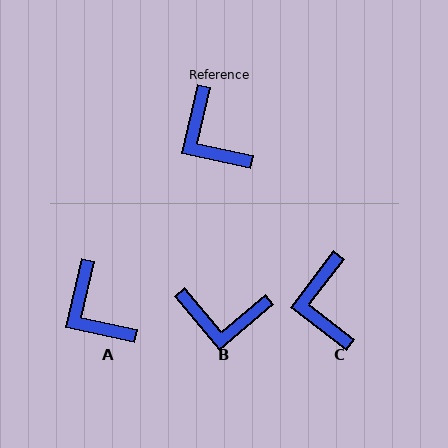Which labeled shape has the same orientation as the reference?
A.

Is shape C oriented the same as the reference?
No, it is off by about 25 degrees.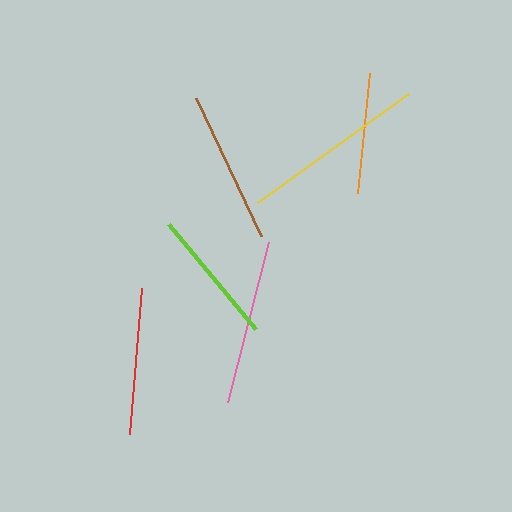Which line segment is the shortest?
The orange line is the shortest at approximately 120 pixels.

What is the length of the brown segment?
The brown segment is approximately 152 pixels long.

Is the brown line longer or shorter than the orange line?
The brown line is longer than the orange line.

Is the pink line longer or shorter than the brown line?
The pink line is longer than the brown line.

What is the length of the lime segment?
The lime segment is approximately 136 pixels long.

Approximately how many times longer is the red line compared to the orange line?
The red line is approximately 1.2 times the length of the orange line.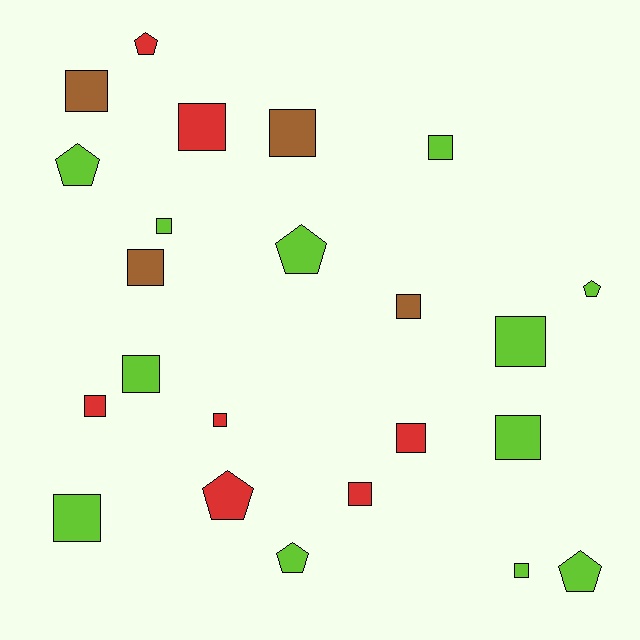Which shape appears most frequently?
Square, with 16 objects.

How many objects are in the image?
There are 23 objects.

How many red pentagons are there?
There are 2 red pentagons.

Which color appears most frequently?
Lime, with 12 objects.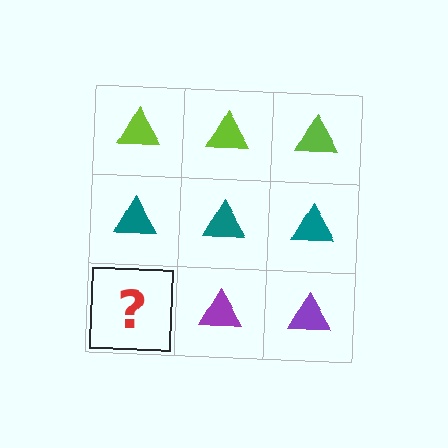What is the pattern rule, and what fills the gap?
The rule is that each row has a consistent color. The gap should be filled with a purple triangle.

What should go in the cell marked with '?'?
The missing cell should contain a purple triangle.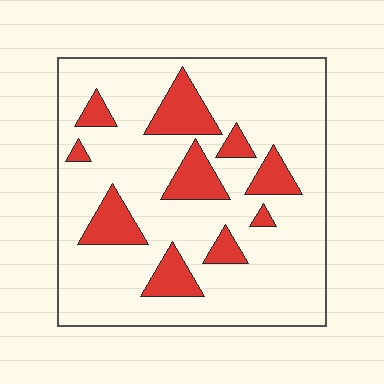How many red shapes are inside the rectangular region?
10.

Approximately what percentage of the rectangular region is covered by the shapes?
Approximately 20%.